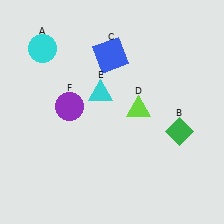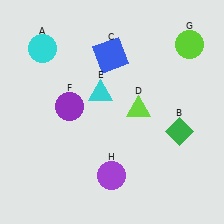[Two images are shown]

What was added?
A lime circle (G), a purple circle (H) were added in Image 2.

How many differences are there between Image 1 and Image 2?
There are 2 differences between the two images.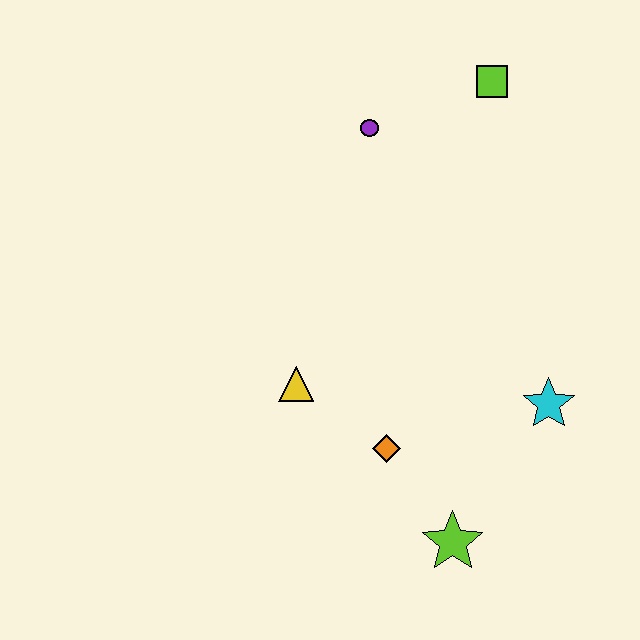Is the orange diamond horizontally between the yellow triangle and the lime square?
Yes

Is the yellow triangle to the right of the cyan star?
No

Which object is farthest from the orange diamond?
The lime square is farthest from the orange diamond.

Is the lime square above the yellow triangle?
Yes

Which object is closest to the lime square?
The purple circle is closest to the lime square.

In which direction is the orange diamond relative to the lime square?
The orange diamond is below the lime square.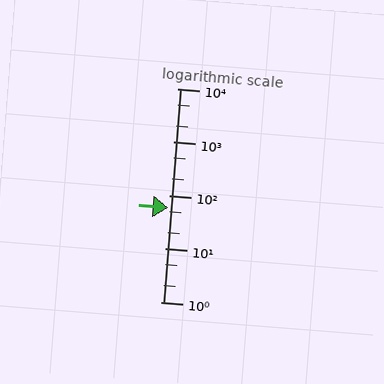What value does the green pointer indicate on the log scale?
The pointer indicates approximately 59.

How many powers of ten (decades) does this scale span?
The scale spans 4 decades, from 1 to 10000.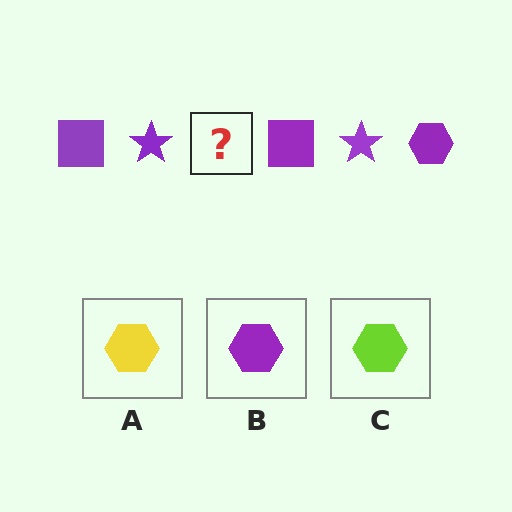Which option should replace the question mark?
Option B.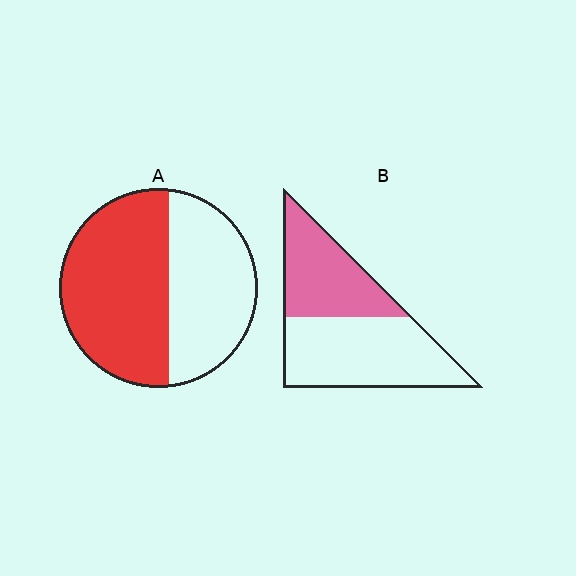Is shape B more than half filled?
No.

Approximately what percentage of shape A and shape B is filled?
A is approximately 55% and B is approximately 40%.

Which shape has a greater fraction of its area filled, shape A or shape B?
Shape A.